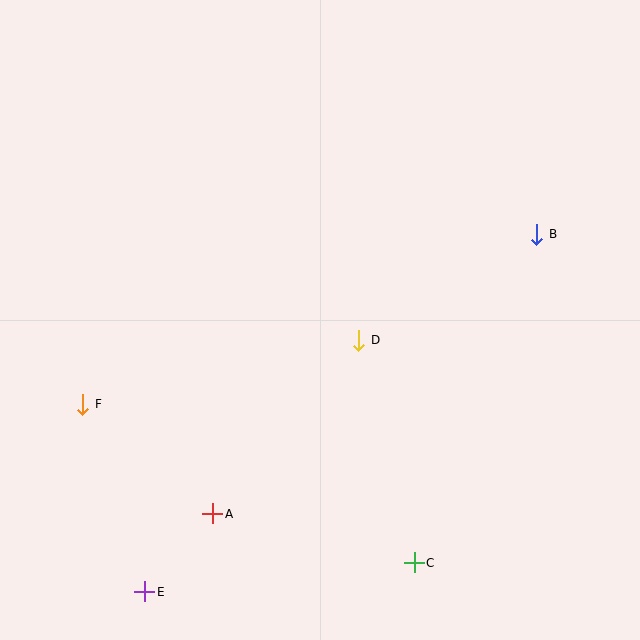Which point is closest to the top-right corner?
Point B is closest to the top-right corner.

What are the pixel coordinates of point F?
Point F is at (83, 404).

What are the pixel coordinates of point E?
Point E is at (145, 592).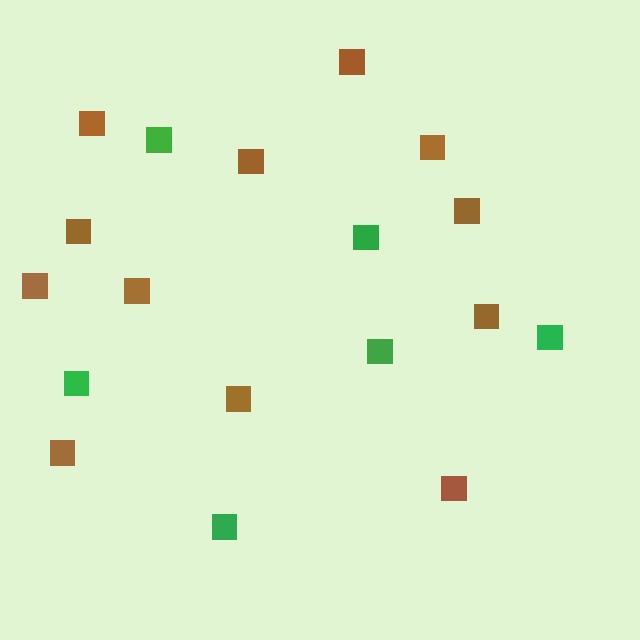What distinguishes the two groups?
There are 2 groups: one group of green squares (6) and one group of brown squares (12).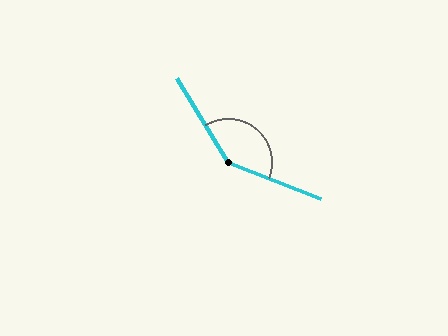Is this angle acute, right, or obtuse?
It is obtuse.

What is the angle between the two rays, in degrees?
Approximately 142 degrees.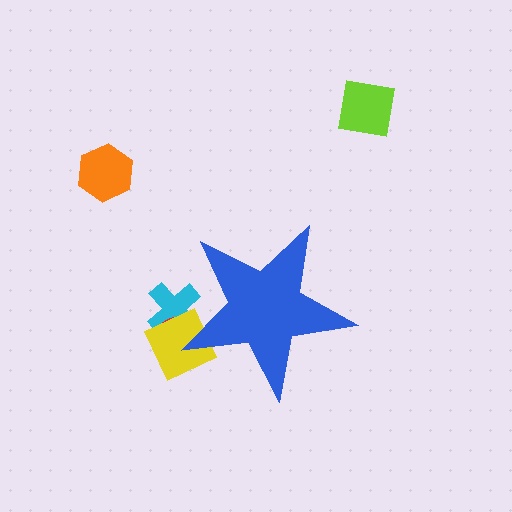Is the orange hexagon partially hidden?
No, the orange hexagon is fully visible.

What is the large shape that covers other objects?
A blue star.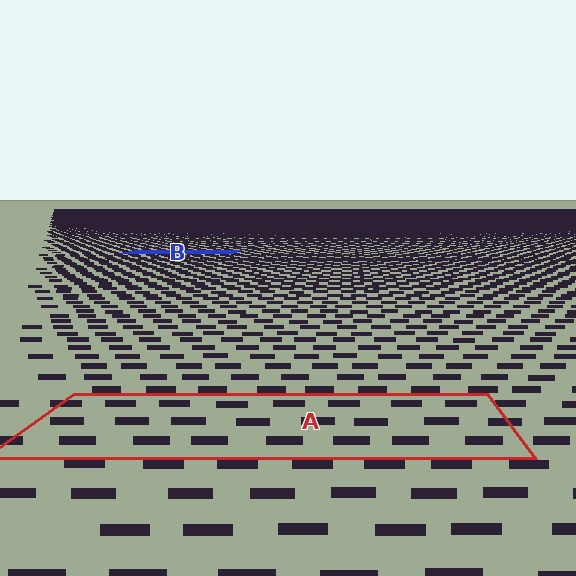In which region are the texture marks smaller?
The texture marks are smaller in region B, because it is farther away.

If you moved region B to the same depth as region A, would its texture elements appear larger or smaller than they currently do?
They would appear larger. At a closer depth, the same texture elements are projected at a bigger on-screen size.